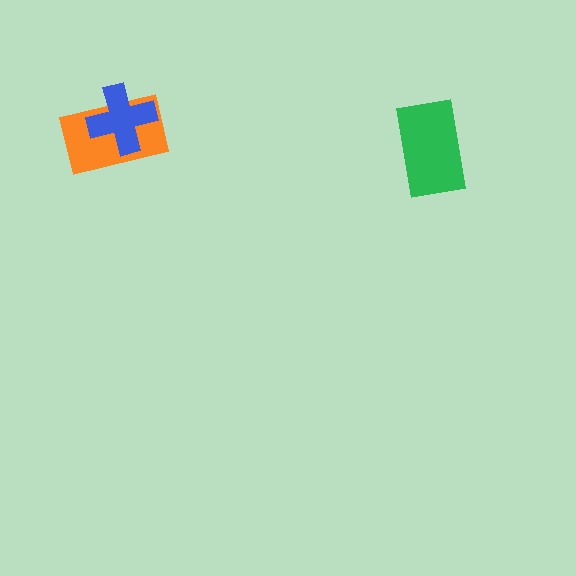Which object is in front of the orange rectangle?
The blue cross is in front of the orange rectangle.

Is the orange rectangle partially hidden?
Yes, it is partially covered by another shape.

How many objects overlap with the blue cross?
1 object overlaps with the blue cross.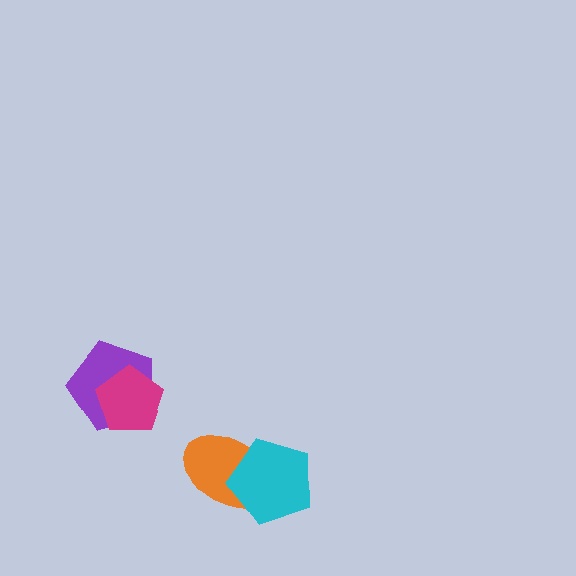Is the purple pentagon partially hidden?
Yes, it is partially covered by another shape.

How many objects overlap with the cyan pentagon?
1 object overlaps with the cyan pentagon.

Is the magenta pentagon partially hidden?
No, no other shape covers it.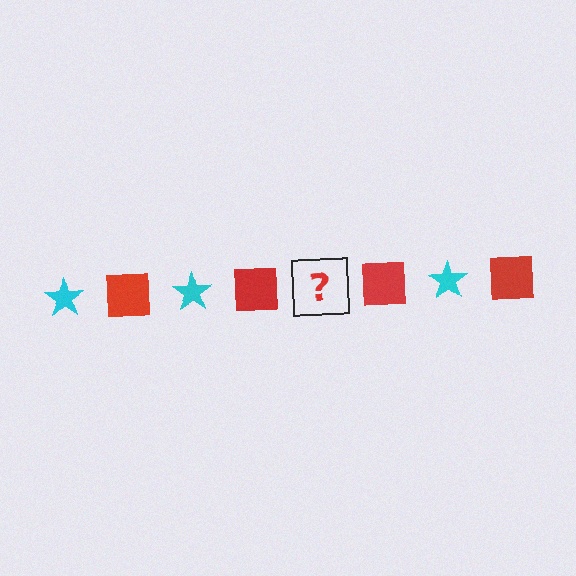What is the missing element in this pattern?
The missing element is a cyan star.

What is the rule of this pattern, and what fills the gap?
The rule is that the pattern alternates between cyan star and red square. The gap should be filled with a cyan star.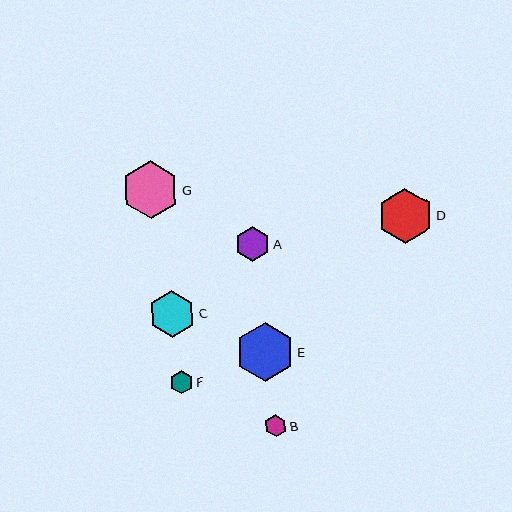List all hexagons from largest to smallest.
From largest to smallest: E, G, D, C, A, F, B.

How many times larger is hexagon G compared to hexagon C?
Hexagon G is approximately 1.2 times the size of hexagon C.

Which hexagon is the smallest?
Hexagon B is the smallest with a size of approximately 22 pixels.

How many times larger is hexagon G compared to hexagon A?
Hexagon G is approximately 1.7 times the size of hexagon A.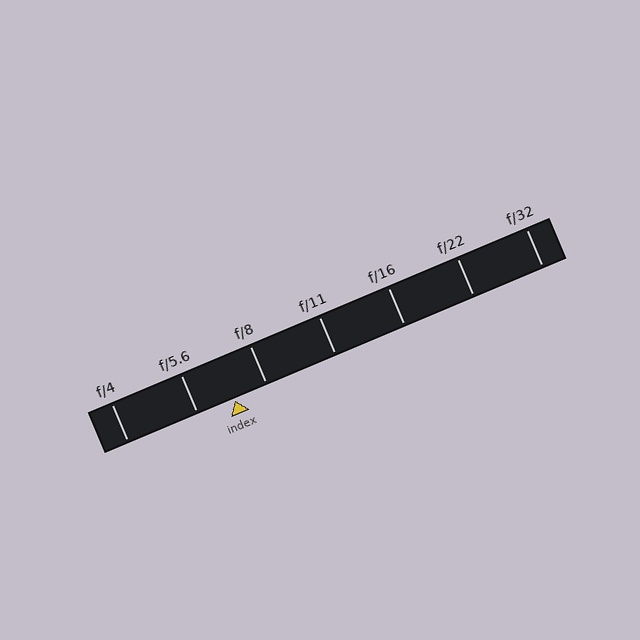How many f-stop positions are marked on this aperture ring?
There are 7 f-stop positions marked.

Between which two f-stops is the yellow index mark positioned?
The index mark is between f/5.6 and f/8.